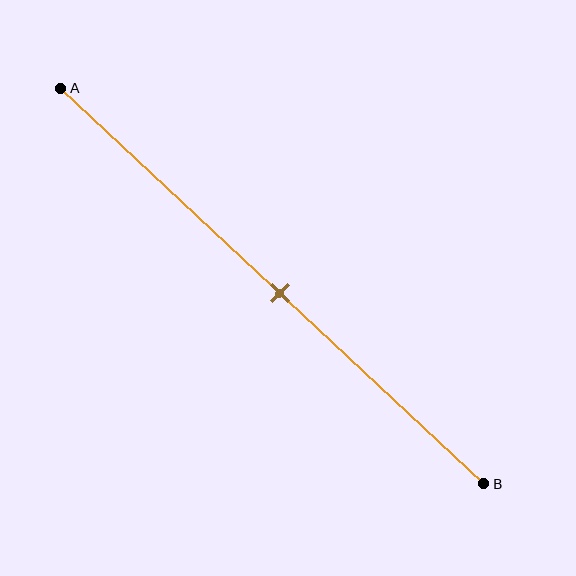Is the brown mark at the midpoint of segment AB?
Yes, the mark is approximately at the midpoint.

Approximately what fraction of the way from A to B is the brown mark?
The brown mark is approximately 50% of the way from A to B.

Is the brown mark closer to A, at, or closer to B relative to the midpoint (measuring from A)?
The brown mark is approximately at the midpoint of segment AB.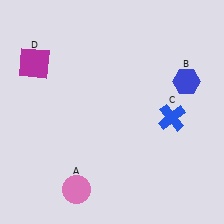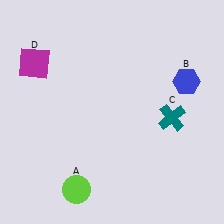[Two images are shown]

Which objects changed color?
A changed from pink to lime. C changed from blue to teal.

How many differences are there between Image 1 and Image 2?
There are 2 differences between the two images.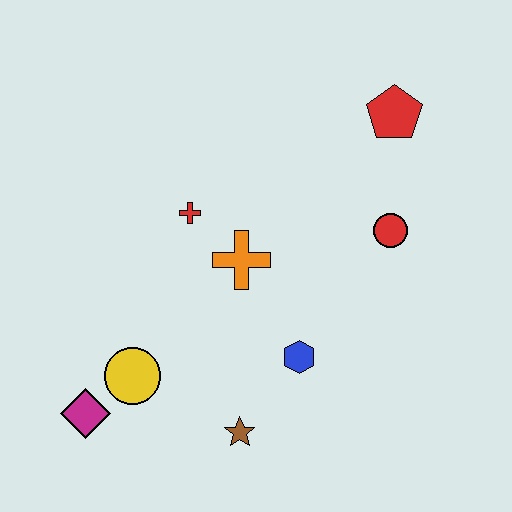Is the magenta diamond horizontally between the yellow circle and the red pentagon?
No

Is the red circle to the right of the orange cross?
Yes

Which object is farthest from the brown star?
The red pentagon is farthest from the brown star.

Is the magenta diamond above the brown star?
Yes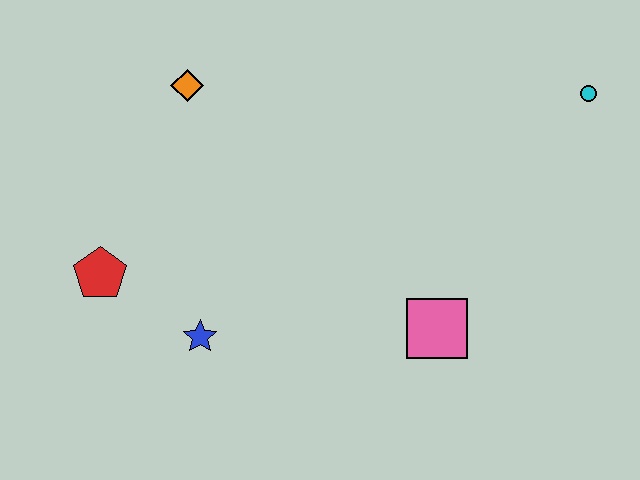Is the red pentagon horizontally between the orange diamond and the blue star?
No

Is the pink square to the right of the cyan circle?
No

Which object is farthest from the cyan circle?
The red pentagon is farthest from the cyan circle.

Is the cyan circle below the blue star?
No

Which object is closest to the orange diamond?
The red pentagon is closest to the orange diamond.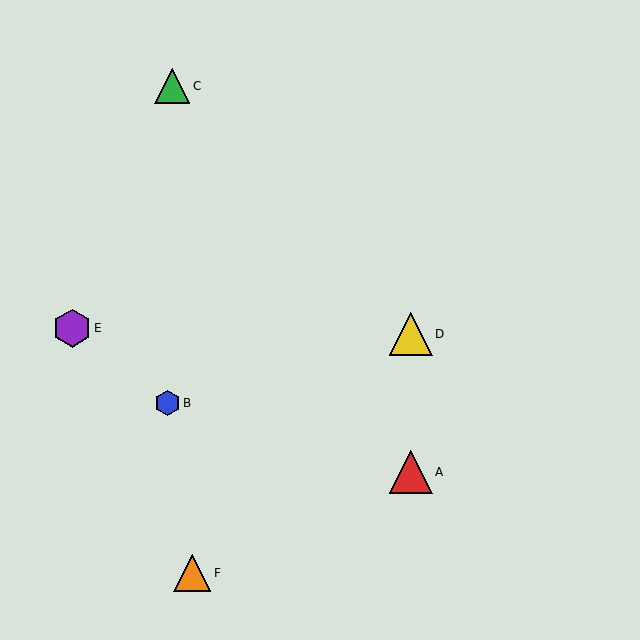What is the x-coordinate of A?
Object A is at x≈411.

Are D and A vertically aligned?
Yes, both are at x≈411.